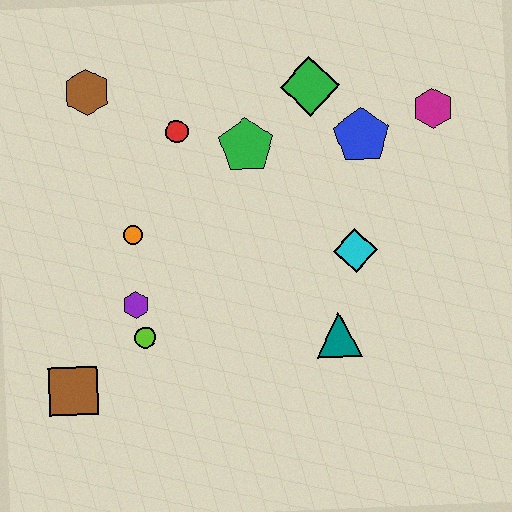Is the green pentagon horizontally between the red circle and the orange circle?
No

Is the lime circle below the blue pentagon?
Yes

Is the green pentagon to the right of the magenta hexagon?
No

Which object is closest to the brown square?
The lime circle is closest to the brown square.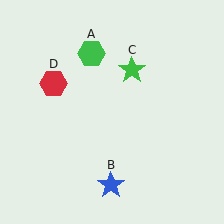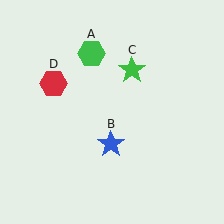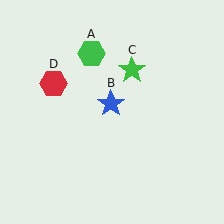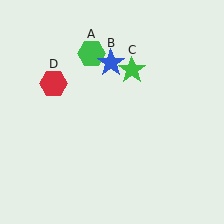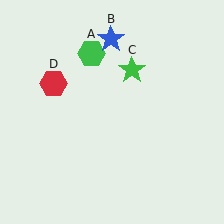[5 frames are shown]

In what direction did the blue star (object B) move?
The blue star (object B) moved up.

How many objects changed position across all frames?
1 object changed position: blue star (object B).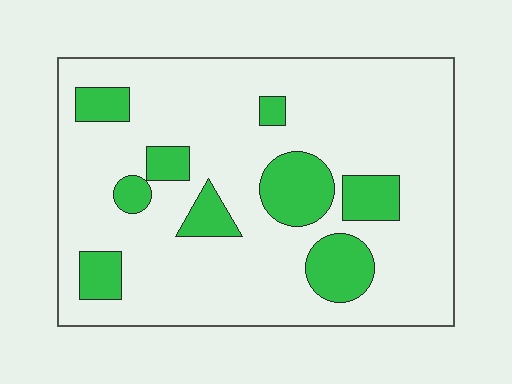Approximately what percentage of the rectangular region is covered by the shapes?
Approximately 20%.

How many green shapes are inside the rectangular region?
9.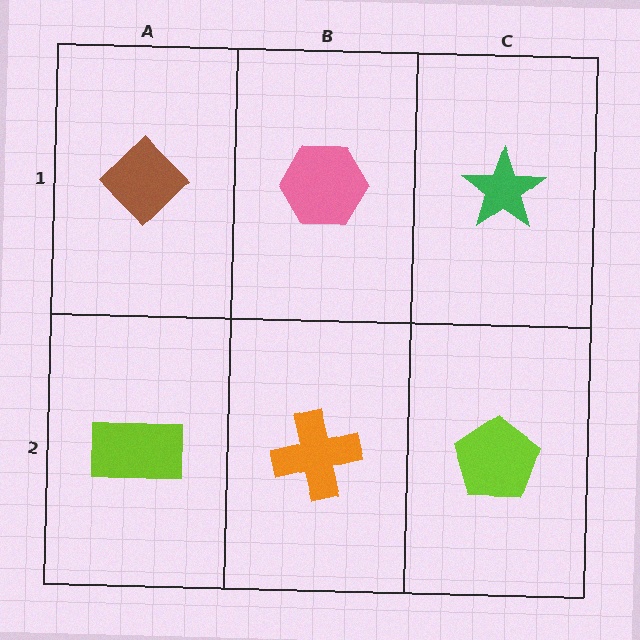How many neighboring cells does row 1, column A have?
2.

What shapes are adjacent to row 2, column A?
A brown diamond (row 1, column A), an orange cross (row 2, column B).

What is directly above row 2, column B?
A pink hexagon.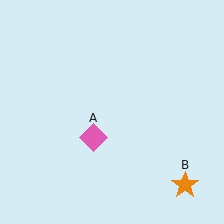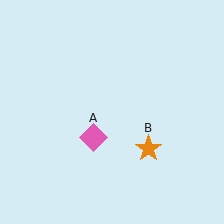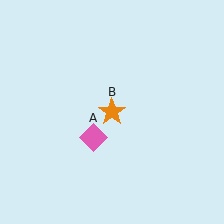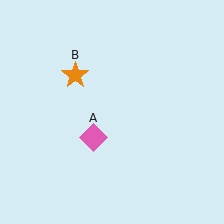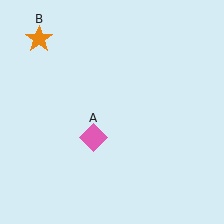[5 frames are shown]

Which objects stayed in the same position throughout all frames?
Pink diamond (object A) remained stationary.